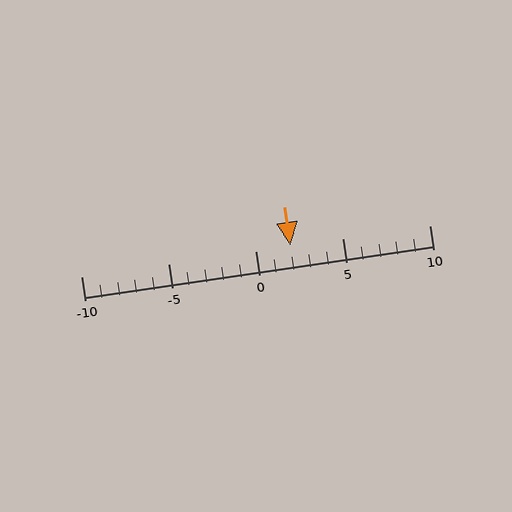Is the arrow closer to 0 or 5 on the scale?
The arrow is closer to 0.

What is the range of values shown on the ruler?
The ruler shows values from -10 to 10.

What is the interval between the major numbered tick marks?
The major tick marks are spaced 5 units apart.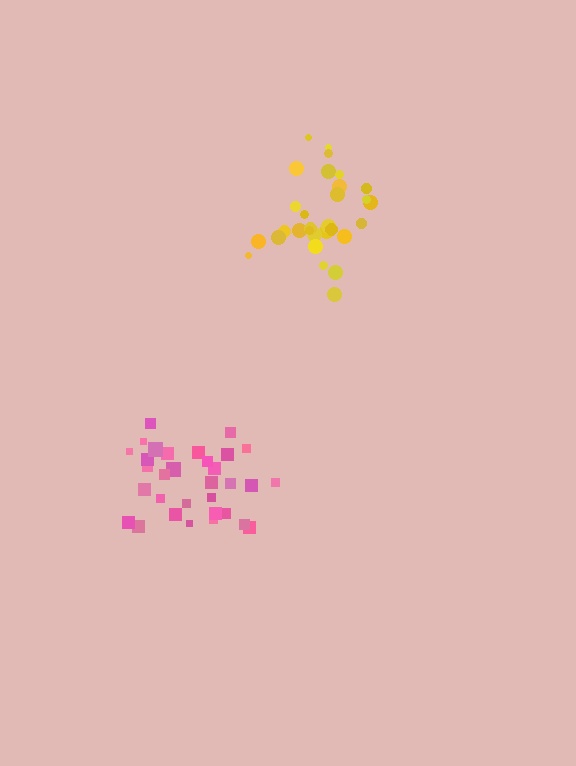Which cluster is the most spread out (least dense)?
Pink.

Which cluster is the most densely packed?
Yellow.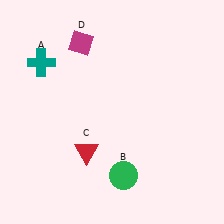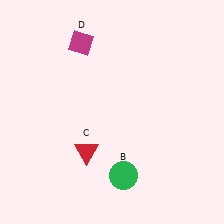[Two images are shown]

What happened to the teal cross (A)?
The teal cross (A) was removed in Image 2. It was in the top-left area of Image 1.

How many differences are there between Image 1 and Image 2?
There is 1 difference between the two images.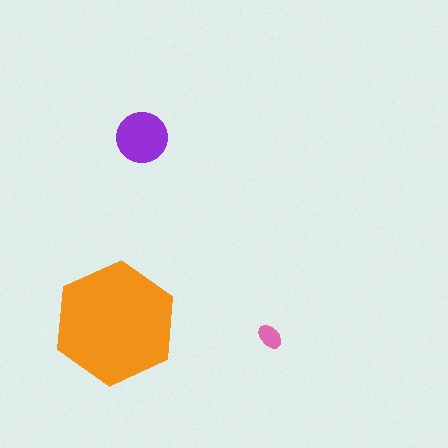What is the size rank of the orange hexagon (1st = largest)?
1st.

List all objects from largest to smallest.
The orange hexagon, the purple circle, the pink ellipse.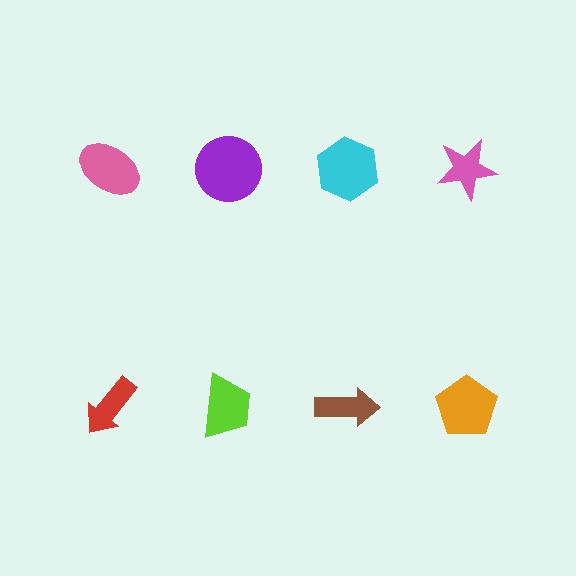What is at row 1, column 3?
A cyan hexagon.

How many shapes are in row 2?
4 shapes.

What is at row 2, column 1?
A red arrow.